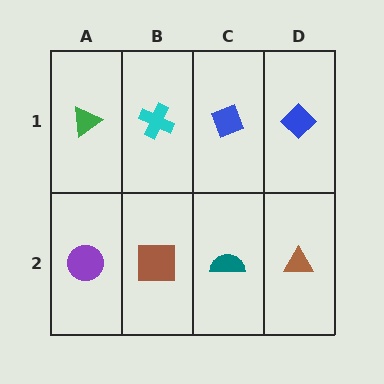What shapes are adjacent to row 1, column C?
A teal semicircle (row 2, column C), a cyan cross (row 1, column B), a blue diamond (row 1, column D).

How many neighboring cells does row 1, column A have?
2.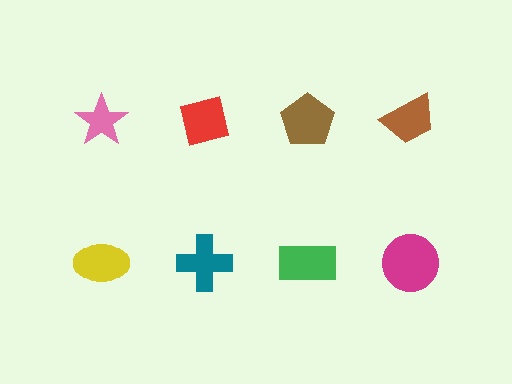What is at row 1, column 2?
A red square.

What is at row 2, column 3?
A green rectangle.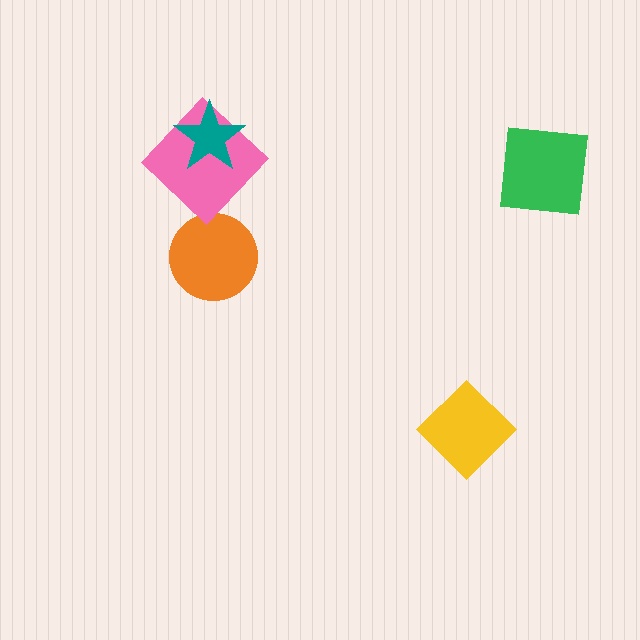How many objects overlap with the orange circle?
0 objects overlap with the orange circle.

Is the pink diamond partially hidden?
Yes, it is partially covered by another shape.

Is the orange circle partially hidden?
No, no other shape covers it.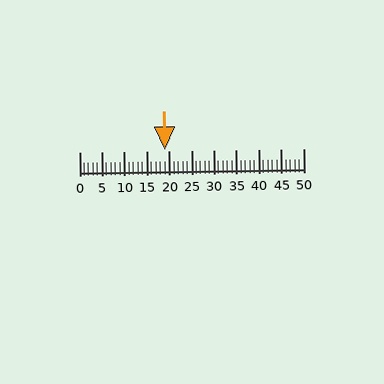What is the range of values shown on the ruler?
The ruler shows values from 0 to 50.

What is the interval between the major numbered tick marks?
The major tick marks are spaced 5 units apart.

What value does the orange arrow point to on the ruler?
The orange arrow points to approximately 19.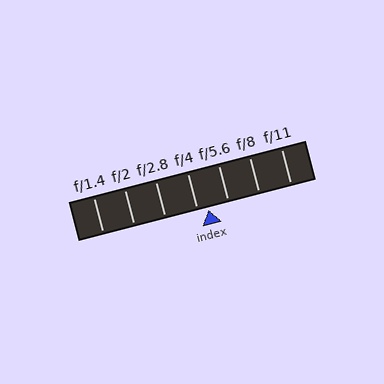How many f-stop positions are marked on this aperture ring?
There are 7 f-stop positions marked.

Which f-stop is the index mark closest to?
The index mark is closest to f/4.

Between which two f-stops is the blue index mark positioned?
The index mark is between f/4 and f/5.6.